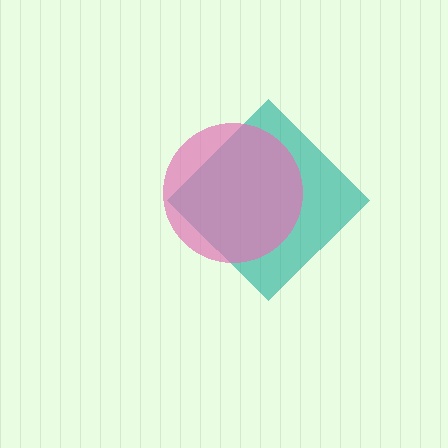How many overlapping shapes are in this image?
There are 2 overlapping shapes in the image.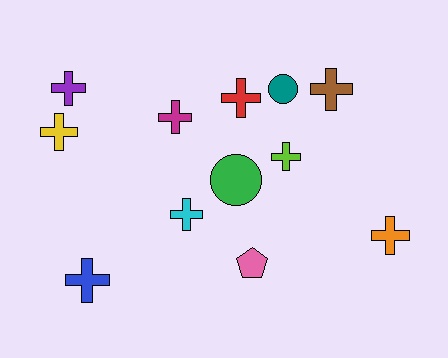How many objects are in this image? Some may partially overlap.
There are 12 objects.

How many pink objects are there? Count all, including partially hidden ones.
There is 1 pink object.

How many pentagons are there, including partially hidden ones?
There is 1 pentagon.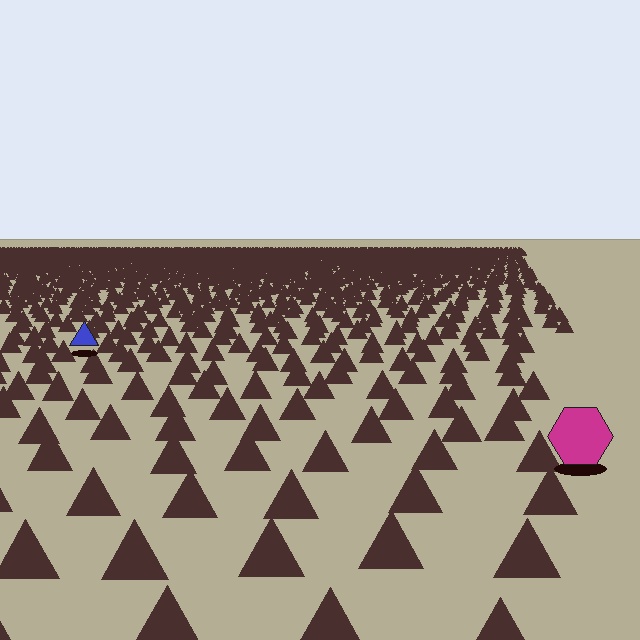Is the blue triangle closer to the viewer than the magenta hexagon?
No. The magenta hexagon is closer — you can tell from the texture gradient: the ground texture is coarser near it.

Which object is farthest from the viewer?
The blue triangle is farthest from the viewer. It appears smaller and the ground texture around it is denser.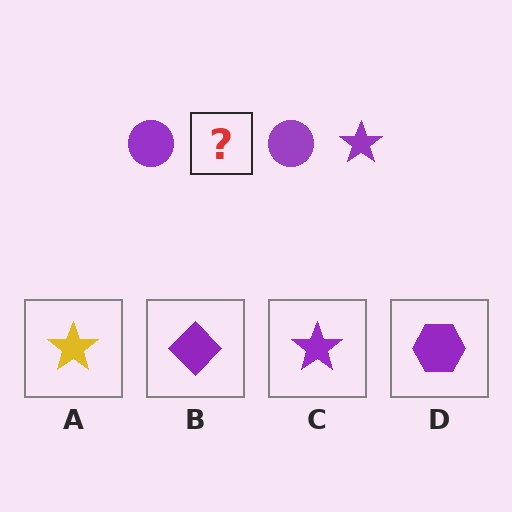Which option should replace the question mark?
Option C.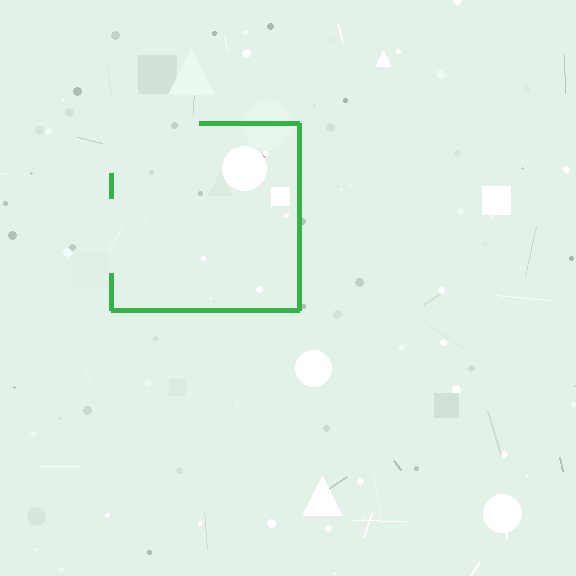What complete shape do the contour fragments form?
The contour fragments form a square.